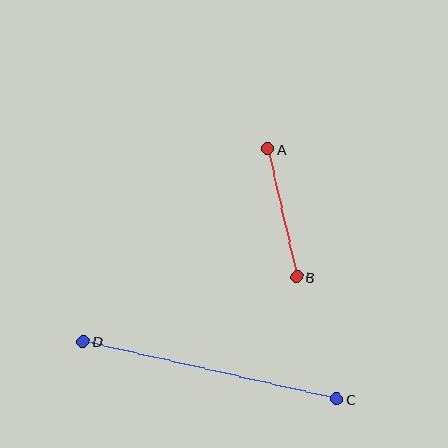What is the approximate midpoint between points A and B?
The midpoint is at approximately (282, 213) pixels.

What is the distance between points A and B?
The distance is approximately 131 pixels.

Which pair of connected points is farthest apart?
Points C and D are farthest apart.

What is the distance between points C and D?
The distance is approximately 260 pixels.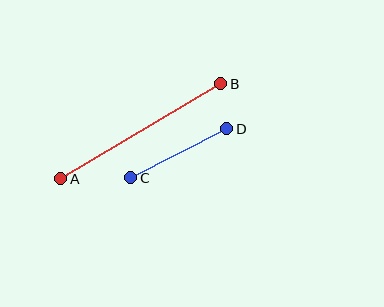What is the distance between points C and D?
The distance is approximately 108 pixels.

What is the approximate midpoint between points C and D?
The midpoint is at approximately (179, 153) pixels.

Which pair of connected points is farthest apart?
Points A and B are farthest apart.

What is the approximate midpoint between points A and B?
The midpoint is at approximately (141, 131) pixels.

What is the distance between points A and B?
The distance is approximately 186 pixels.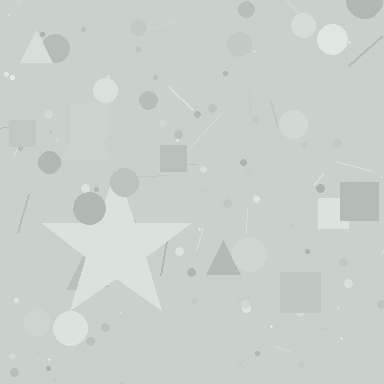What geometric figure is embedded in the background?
A star is embedded in the background.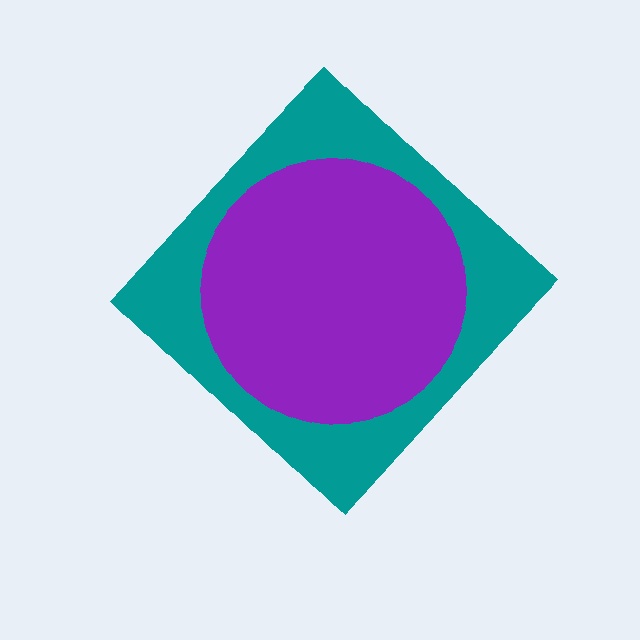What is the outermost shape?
The teal diamond.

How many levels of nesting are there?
2.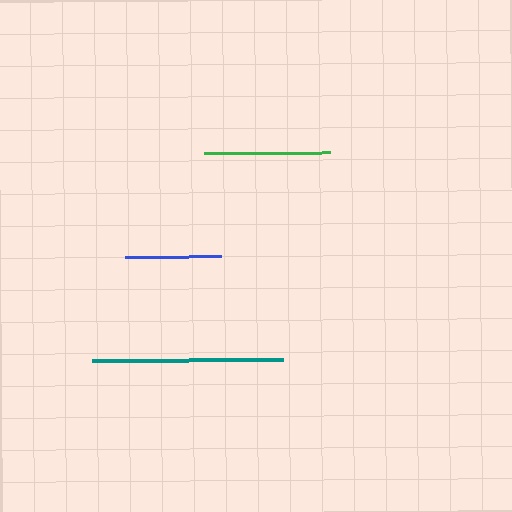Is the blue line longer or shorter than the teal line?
The teal line is longer than the blue line.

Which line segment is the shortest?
The blue line is the shortest at approximately 96 pixels.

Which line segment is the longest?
The teal line is the longest at approximately 192 pixels.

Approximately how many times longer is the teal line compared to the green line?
The teal line is approximately 1.5 times the length of the green line.